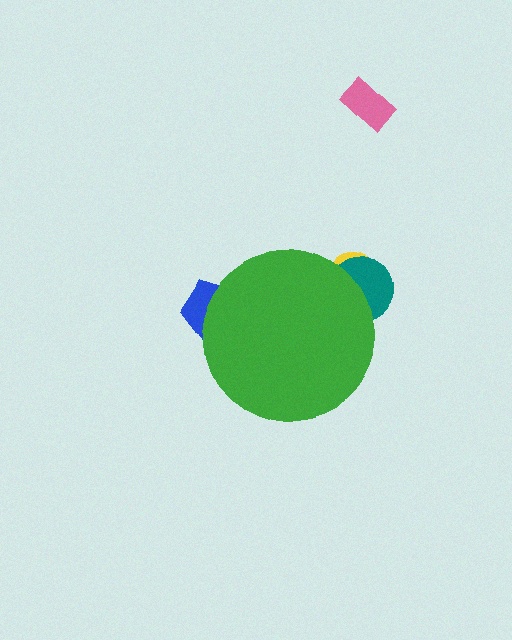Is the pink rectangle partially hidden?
No, the pink rectangle is fully visible.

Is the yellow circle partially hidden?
Yes, the yellow circle is partially hidden behind the green circle.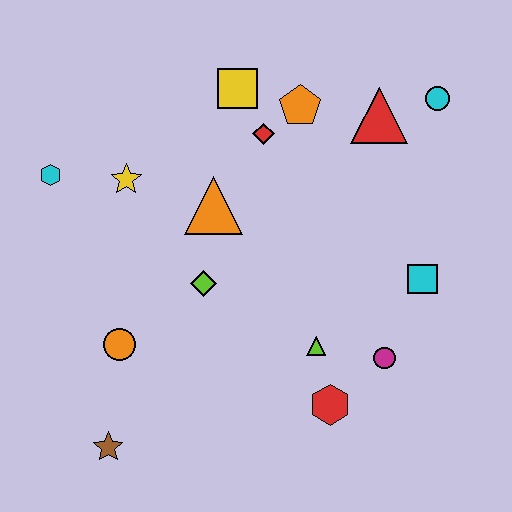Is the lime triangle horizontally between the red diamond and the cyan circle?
Yes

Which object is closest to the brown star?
The orange circle is closest to the brown star.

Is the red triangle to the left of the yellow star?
No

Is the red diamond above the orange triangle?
Yes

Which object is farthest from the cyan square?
The cyan hexagon is farthest from the cyan square.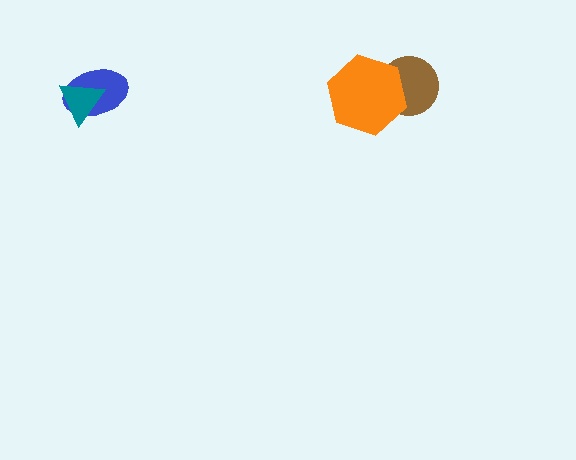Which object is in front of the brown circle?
The orange hexagon is in front of the brown circle.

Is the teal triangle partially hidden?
No, no other shape covers it.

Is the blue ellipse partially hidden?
Yes, it is partially covered by another shape.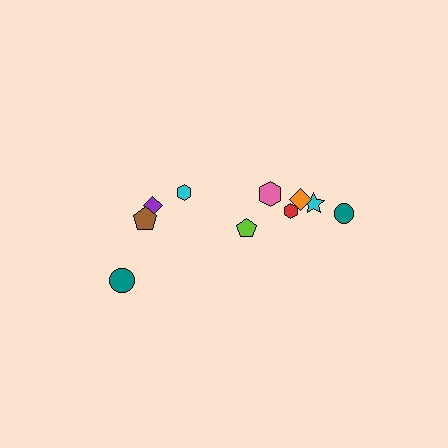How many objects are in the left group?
There are 4 objects.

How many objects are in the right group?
There are 6 objects.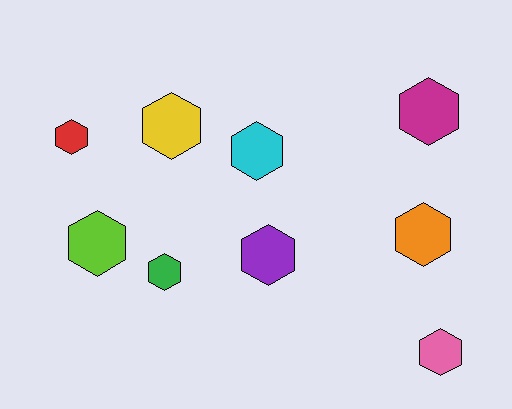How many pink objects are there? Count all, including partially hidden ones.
There is 1 pink object.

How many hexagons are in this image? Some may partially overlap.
There are 9 hexagons.